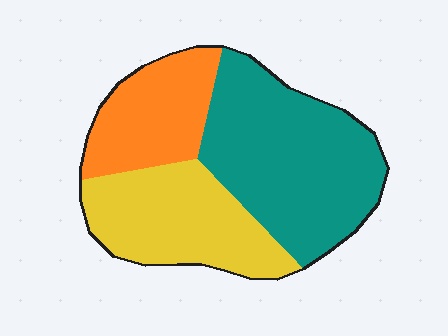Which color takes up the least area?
Orange, at roughly 25%.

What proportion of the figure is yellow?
Yellow covers 31% of the figure.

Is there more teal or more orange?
Teal.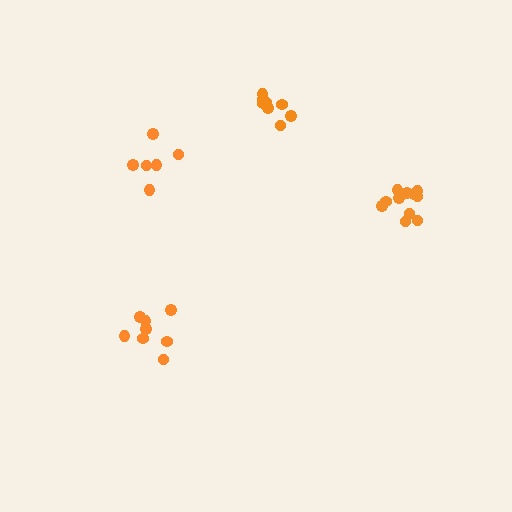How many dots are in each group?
Group 1: 11 dots, Group 2: 8 dots, Group 3: 6 dots, Group 4: 8 dots (33 total).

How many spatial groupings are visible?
There are 4 spatial groupings.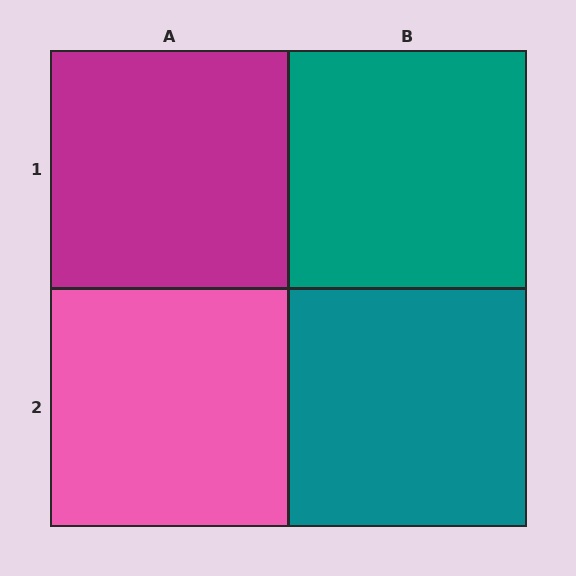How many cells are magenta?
1 cell is magenta.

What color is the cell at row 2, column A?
Pink.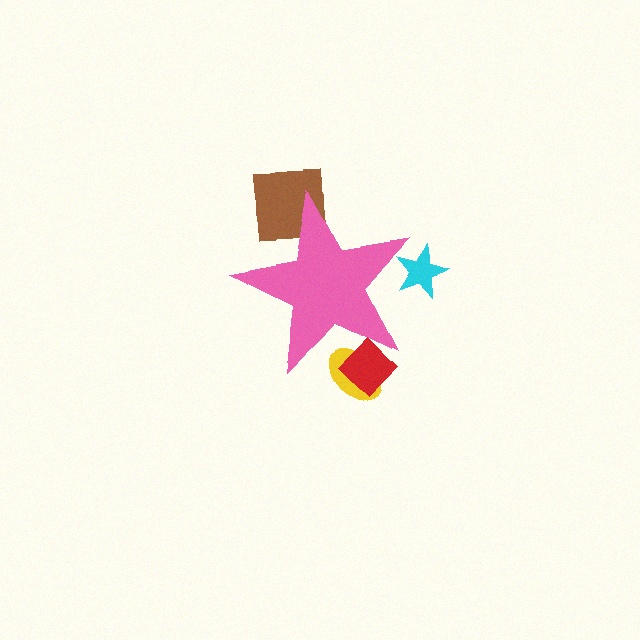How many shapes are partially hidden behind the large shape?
4 shapes are partially hidden.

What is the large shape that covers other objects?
A pink star.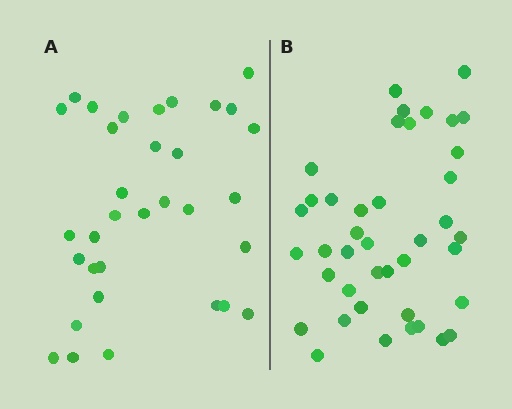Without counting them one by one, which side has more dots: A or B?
Region B (the right region) has more dots.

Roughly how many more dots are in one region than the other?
Region B has roughly 8 or so more dots than region A.